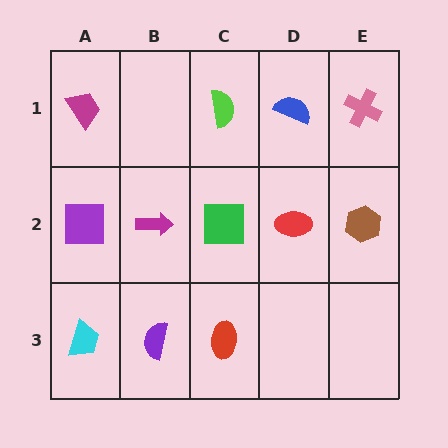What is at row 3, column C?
A red ellipse.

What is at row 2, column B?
A magenta arrow.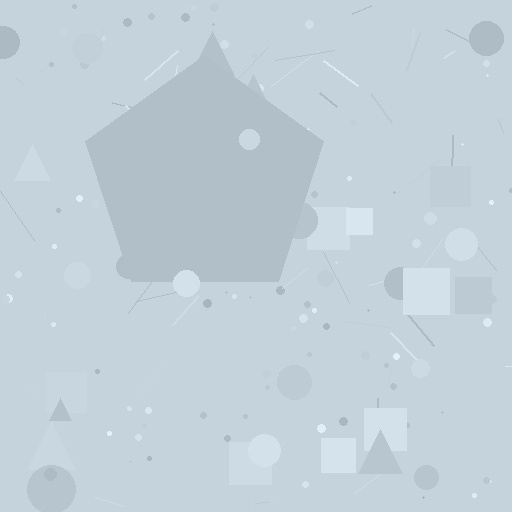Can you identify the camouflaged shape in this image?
The camouflaged shape is a pentagon.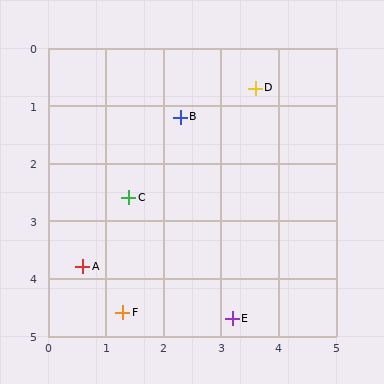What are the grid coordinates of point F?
Point F is at approximately (1.3, 4.6).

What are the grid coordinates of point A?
Point A is at approximately (0.6, 3.8).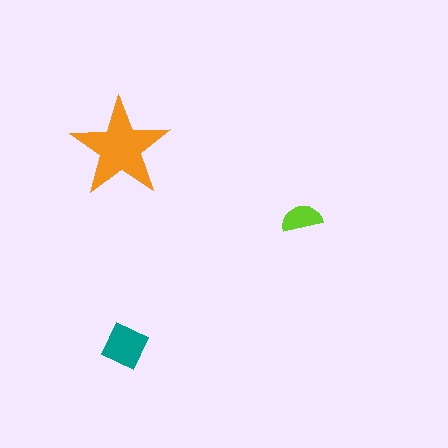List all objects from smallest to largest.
The lime semicircle, the teal square, the orange star.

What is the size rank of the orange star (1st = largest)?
1st.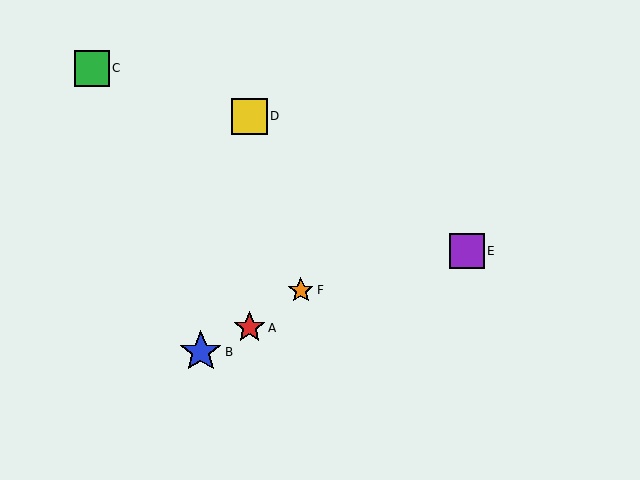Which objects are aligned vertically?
Objects A, D are aligned vertically.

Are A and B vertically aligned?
No, A is at x≈249 and B is at x≈201.